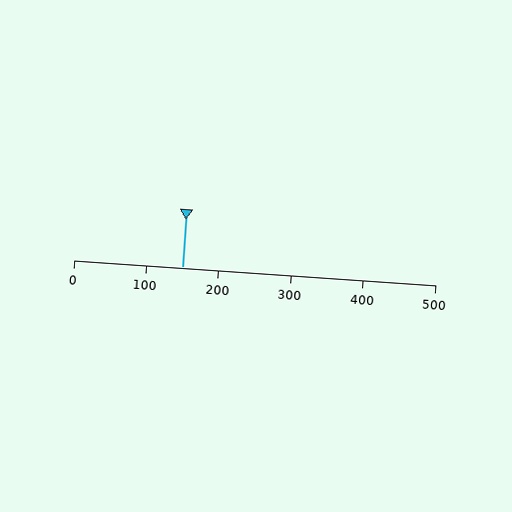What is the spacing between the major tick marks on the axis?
The major ticks are spaced 100 apart.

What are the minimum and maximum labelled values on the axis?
The axis runs from 0 to 500.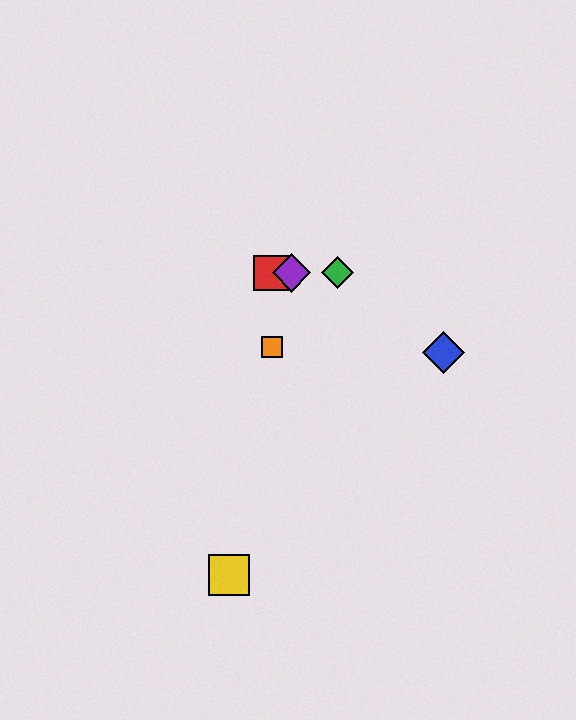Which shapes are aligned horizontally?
The red square, the green diamond, the purple diamond are aligned horizontally.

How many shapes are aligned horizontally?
3 shapes (the red square, the green diamond, the purple diamond) are aligned horizontally.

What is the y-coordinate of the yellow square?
The yellow square is at y≈575.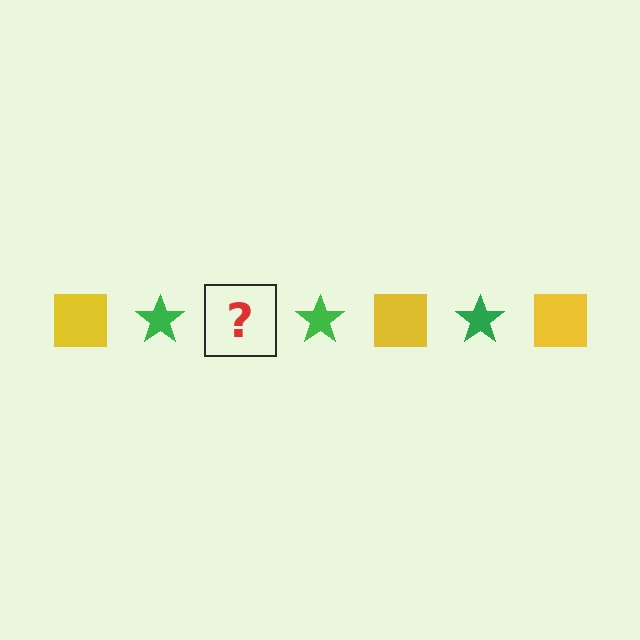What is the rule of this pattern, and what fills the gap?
The rule is that the pattern alternates between yellow square and green star. The gap should be filled with a yellow square.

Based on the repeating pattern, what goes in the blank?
The blank should be a yellow square.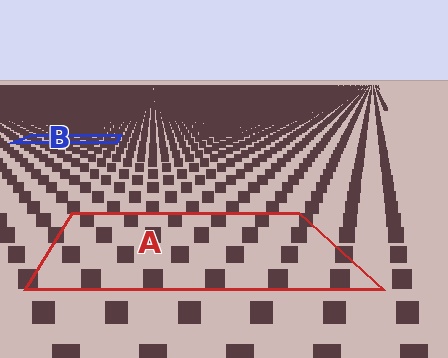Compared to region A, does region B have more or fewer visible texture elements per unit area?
Region B has more texture elements per unit area — they are packed more densely because it is farther away.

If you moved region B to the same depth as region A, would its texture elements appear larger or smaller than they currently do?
They would appear larger. At a closer depth, the same texture elements are projected at a bigger on-screen size.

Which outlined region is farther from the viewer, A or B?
Region B is farther from the viewer — the texture elements inside it appear smaller and more densely packed.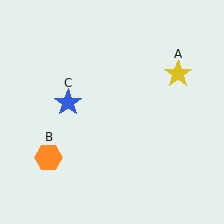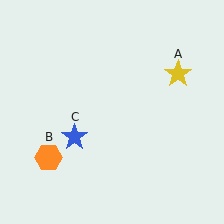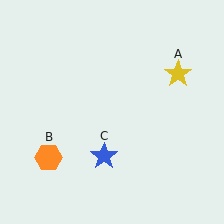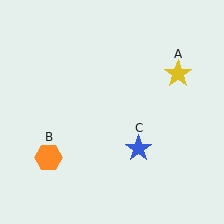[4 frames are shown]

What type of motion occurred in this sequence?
The blue star (object C) rotated counterclockwise around the center of the scene.